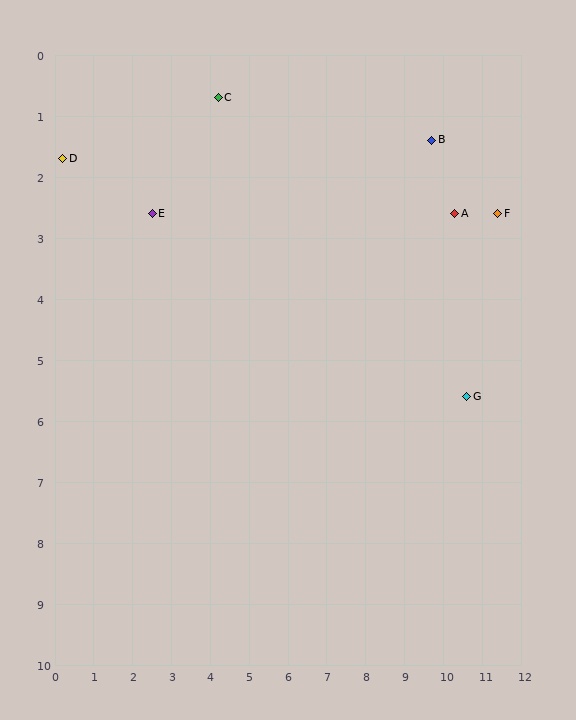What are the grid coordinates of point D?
Point D is at approximately (0.2, 1.7).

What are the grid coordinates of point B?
Point B is at approximately (9.7, 1.4).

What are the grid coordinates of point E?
Point E is at approximately (2.5, 2.6).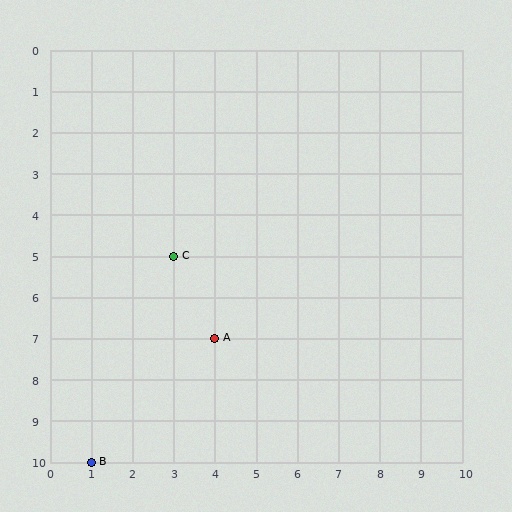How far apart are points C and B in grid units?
Points C and B are 2 columns and 5 rows apart (about 5.4 grid units diagonally).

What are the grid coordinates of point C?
Point C is at grid coordinates (3, 5).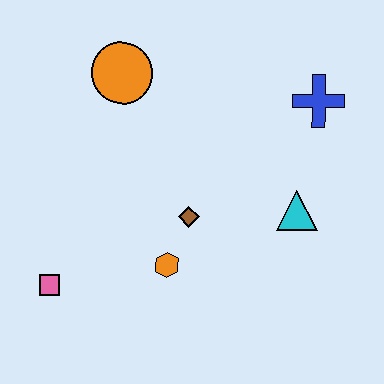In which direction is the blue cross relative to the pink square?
The blue cross is to the right of the pink square.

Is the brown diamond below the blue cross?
Yes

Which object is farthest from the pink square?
The blue cross is farthest from the pink square.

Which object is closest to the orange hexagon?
The brown diamond is closest to the orange hexagon.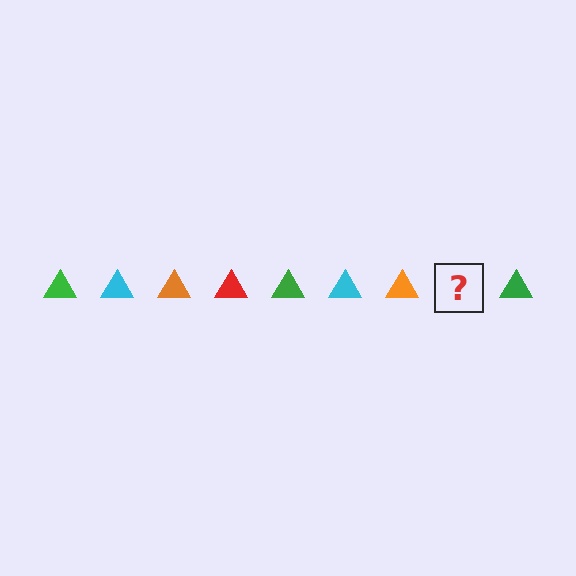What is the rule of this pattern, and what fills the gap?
The rule is that the pattern cycles through green, cyan, orange, red triangles. The gap should be filled with a red triangle.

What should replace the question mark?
The question mark should be replaced with a red triangle.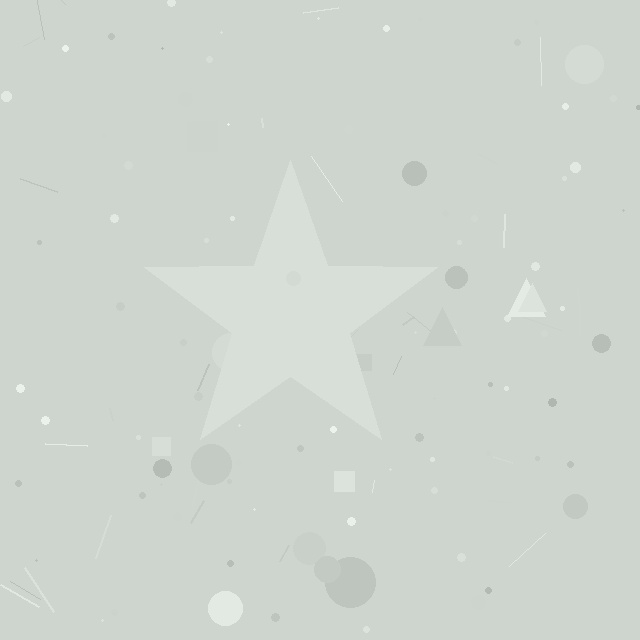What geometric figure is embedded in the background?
A star is embedded in the background.